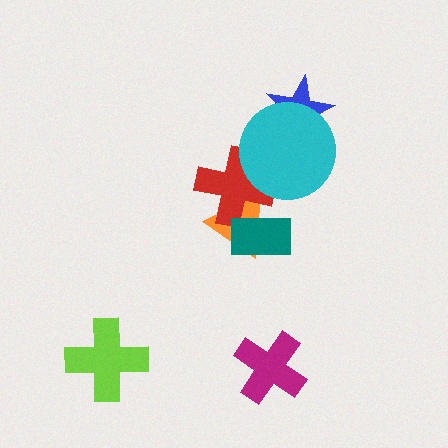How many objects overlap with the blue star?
1 object overlaps with the blue star.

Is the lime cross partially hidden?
No, no other shape covers it.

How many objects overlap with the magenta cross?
0 objects overlap with the magenta cross.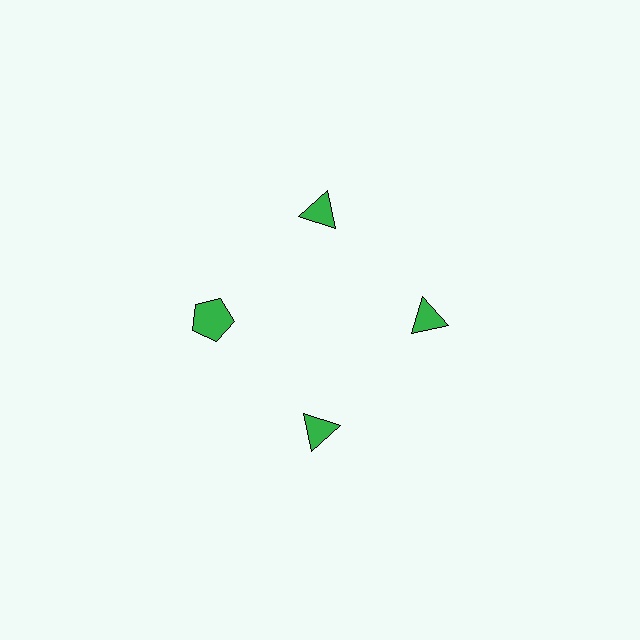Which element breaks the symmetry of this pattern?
The green pentagon at roughly the 9 o'clock position breaks the symmetry. All other shapes are green triangles.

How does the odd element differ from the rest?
It has a different shape: pentagon instead of triangle.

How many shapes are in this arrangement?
There are 4 shapes arranged in a ring pattern.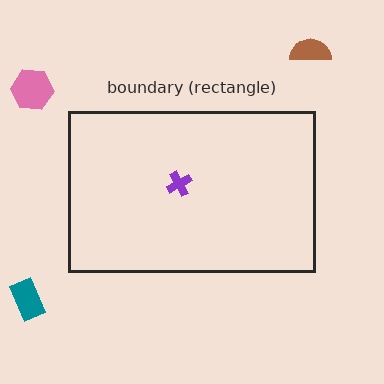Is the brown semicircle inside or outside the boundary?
Outside.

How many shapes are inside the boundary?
1 inside, 3 outside.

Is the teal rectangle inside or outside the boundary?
Outside.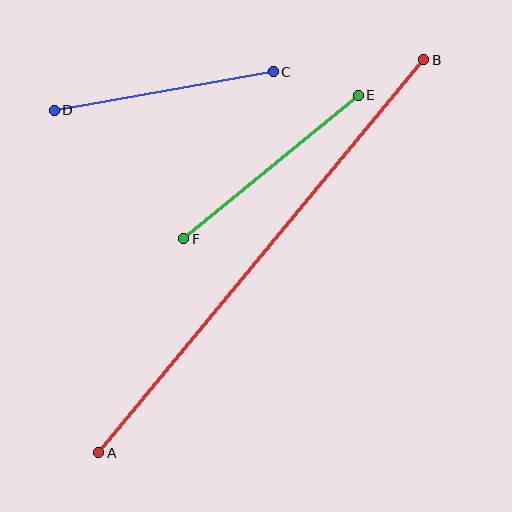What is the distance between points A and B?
The distance is approximately 510 pixels.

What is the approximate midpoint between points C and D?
The midpoint is at approximately (164, 91) pixels.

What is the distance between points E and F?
The distance is approximately 226 pixels.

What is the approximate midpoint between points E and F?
The midpoint is at approximately (271, 167) pixels.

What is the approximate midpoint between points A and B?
The midpoint is at approximately (261, 256) pixels.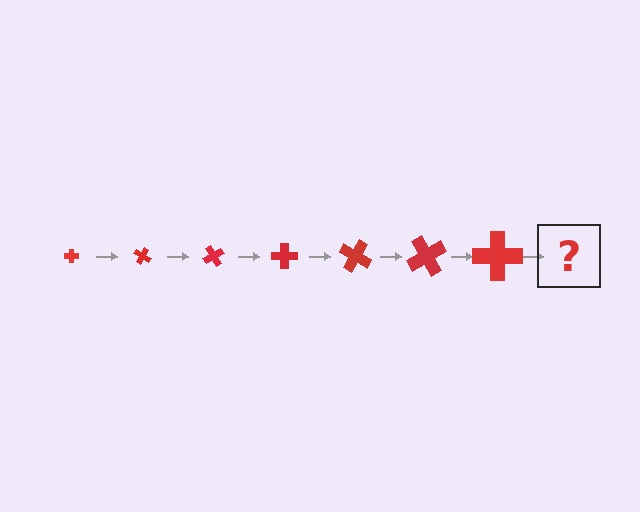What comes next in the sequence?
The next element should be a cross, larger than the previous one and rotated 210 degrees from the start.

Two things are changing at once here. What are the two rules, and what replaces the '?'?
The two rules are that the cross grows larger each step and it rotates 30 degrees each step. The '?' should be a cross, larger than the previous one and rotated 210 degrees from the start.